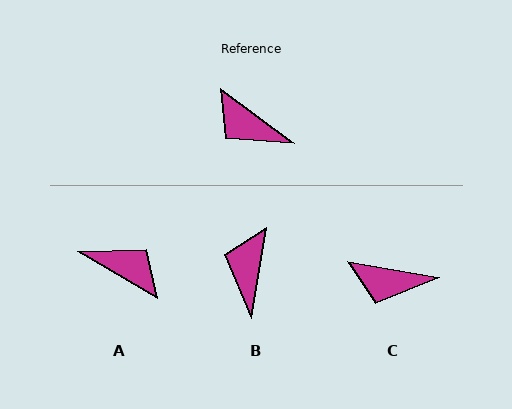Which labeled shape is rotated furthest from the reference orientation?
A, about 174 degrees away.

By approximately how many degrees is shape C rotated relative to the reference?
Approximately 27 degrees counter-clockwise.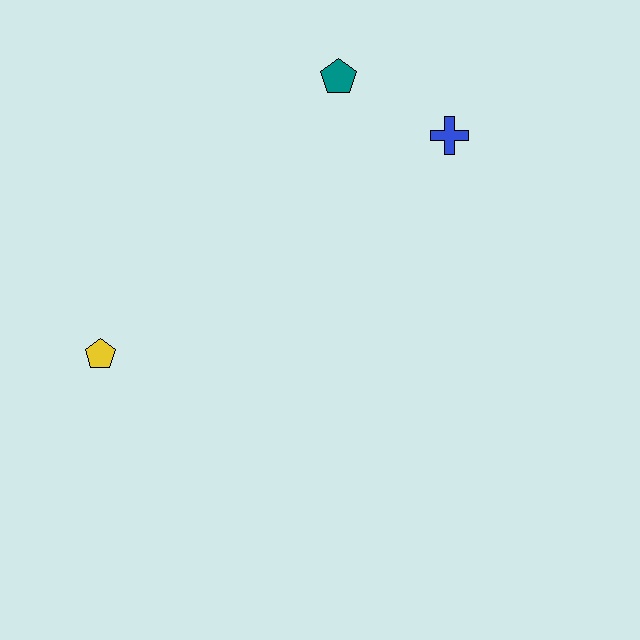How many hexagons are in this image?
There are no hexagons.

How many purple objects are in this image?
There are no purple objects.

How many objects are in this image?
There are 3 objects.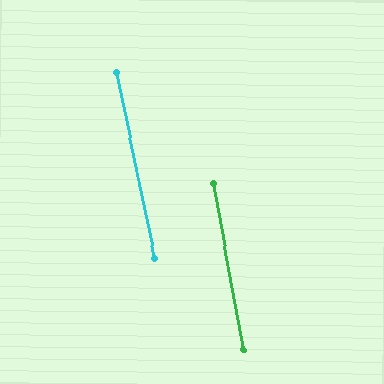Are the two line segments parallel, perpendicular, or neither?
Parallel — their directions differ by only 1.8°.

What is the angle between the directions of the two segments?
Approximately 2 degrees.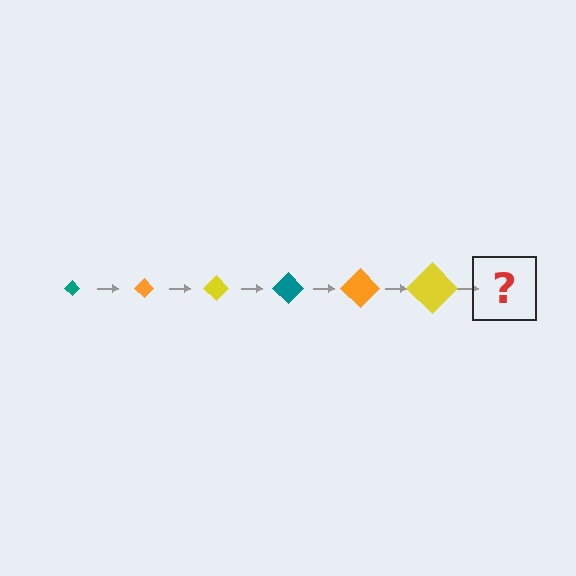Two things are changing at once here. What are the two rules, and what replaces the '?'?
The two rules are that the diamond grows larger each step and the color cycles through teal, orange, and yellow. The '?' should be a teal diamond, larger than the previous one.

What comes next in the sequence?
The next element should be a teal diamond, larger than the previous one.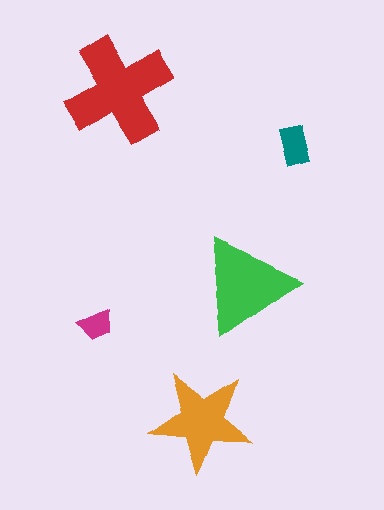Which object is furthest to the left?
The magenta trapezoid is leftmost.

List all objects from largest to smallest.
The red cross, the green triangle, the orange star, the teal rectangle, the magenta trapezoid.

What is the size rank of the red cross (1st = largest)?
1st.